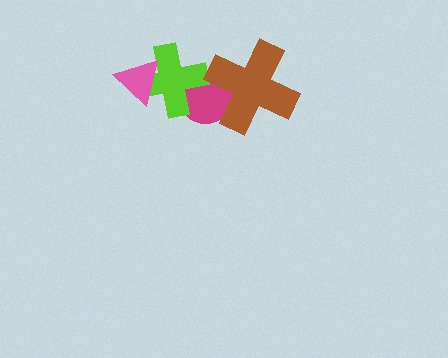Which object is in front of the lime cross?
The pink triangle is in front of the lime cross.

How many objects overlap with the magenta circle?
2 objects overlap with the magenta circle.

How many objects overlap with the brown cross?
1 object overlaps with the brown cross.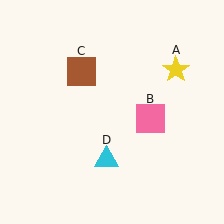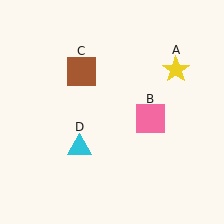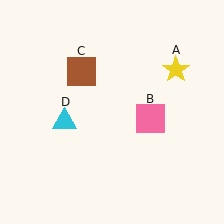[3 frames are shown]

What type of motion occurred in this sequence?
The cyan triangle (object D) rotated clockwise around the center of the scene.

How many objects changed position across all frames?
1 object changed position: cyan triangle (object D).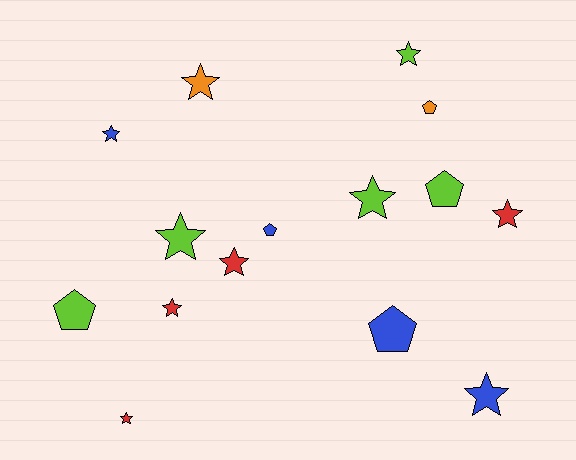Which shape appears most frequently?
Star, with 10 objects.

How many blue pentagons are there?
There are 2 blue pentagons.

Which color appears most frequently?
Lime, with 5 objects.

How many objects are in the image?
There are 15 objects.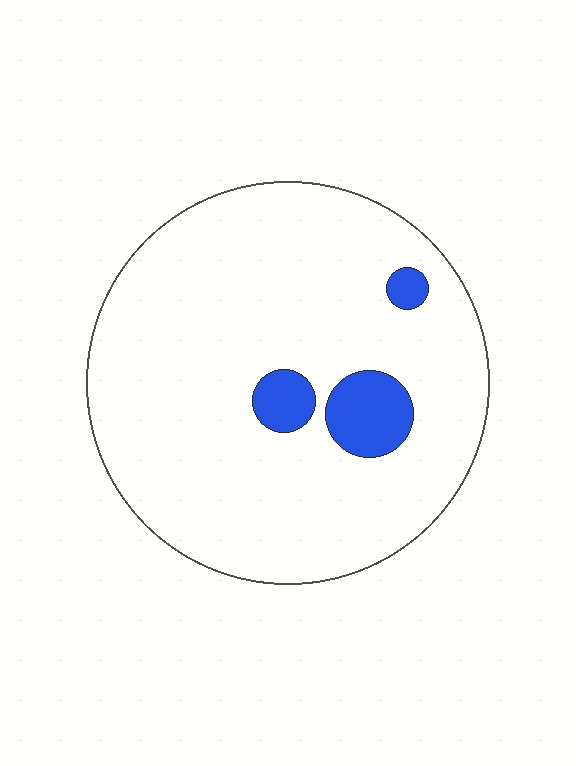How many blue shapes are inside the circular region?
3.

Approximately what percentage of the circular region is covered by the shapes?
Approximately 10%.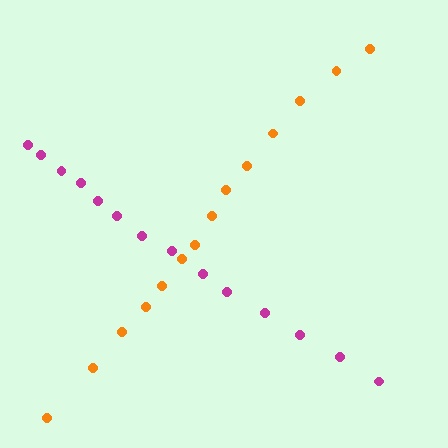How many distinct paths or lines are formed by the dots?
There are 2 distinct paths.